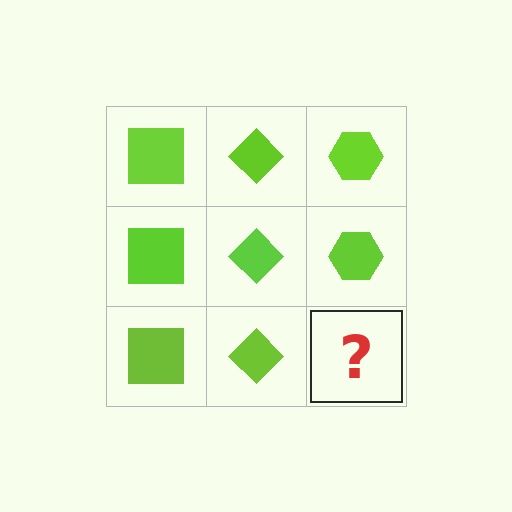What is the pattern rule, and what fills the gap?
The rule is that each column has a consistent shape. The gap should be filled with a lime hexagon.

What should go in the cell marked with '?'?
The missing cell should contain a lime hexagon.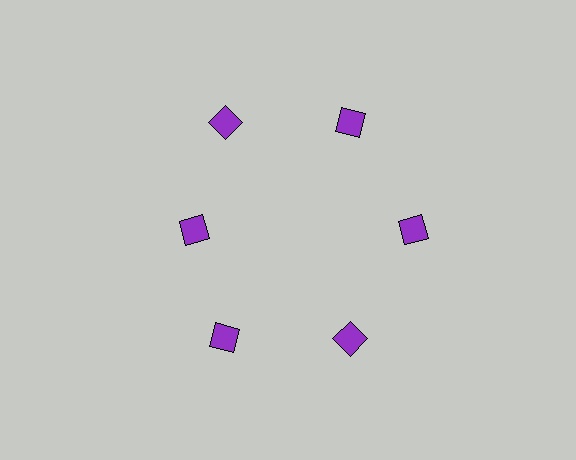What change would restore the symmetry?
The symmetry would be restored by moving it outward, back onto the ring so that all 6 diamonds sit at equal angles and equal distance from the center.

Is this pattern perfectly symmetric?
No. The 6 purple diamonds are arranged in a ring, but one element near the 9 o'clock position is pulled inward toward the center, breaking the 6-fold rotational symmetry.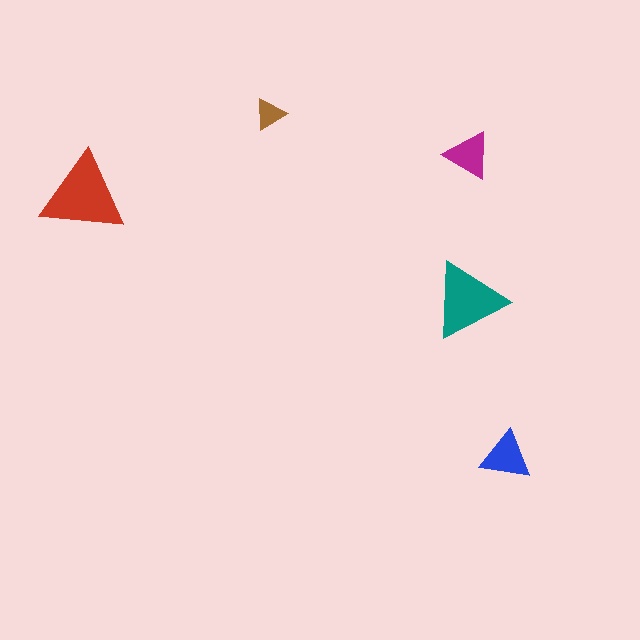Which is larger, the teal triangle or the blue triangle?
The teal one.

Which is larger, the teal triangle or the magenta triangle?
The teal one.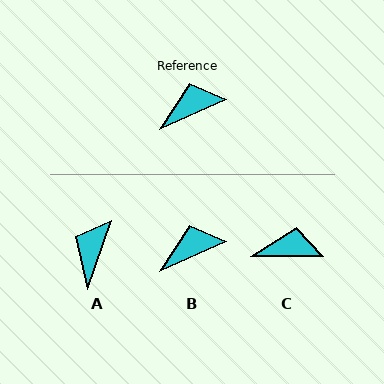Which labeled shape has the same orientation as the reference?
B.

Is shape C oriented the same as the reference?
No, it is off by about 24 degrees.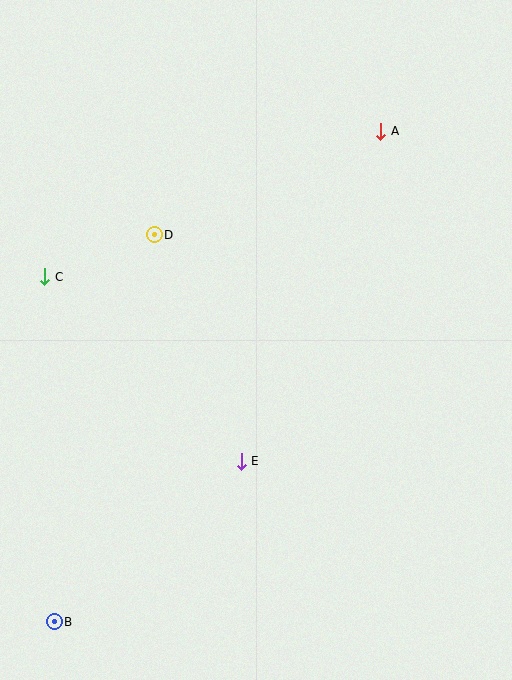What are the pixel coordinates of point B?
Point B is at (54, 622).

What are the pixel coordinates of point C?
Point C is at (45, 277).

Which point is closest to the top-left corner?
Point C is closest to the top-left corner.